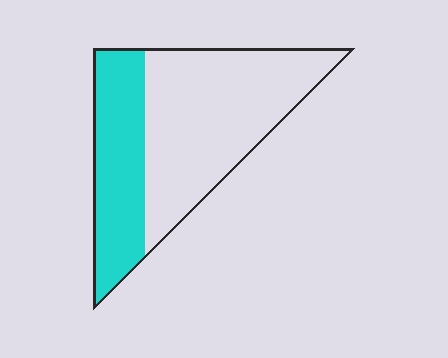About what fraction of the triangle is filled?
About three eighths (3/8).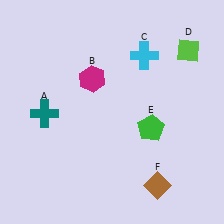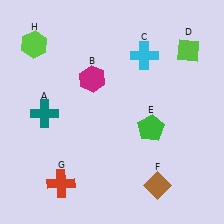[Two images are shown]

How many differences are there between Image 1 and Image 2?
There are 2 differences between the two images.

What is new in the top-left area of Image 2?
A lime hexagon (H) was added in the top-left area of Image 2.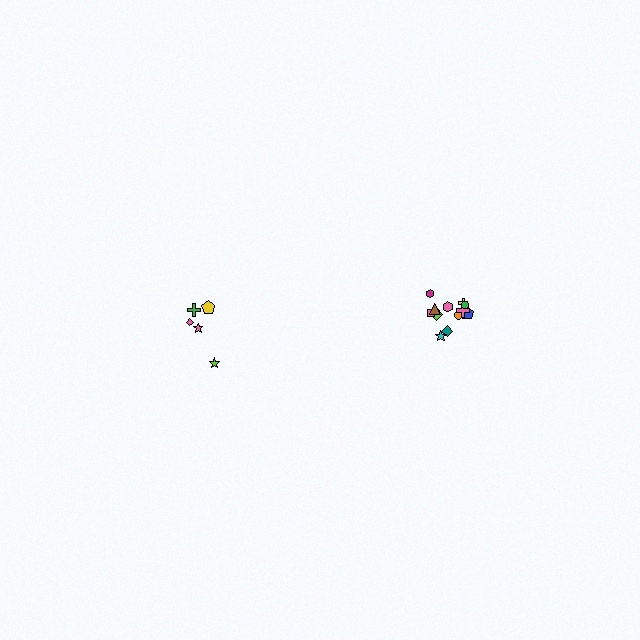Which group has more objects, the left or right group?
The right group.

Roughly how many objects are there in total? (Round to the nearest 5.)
Roughly 15 objects in total.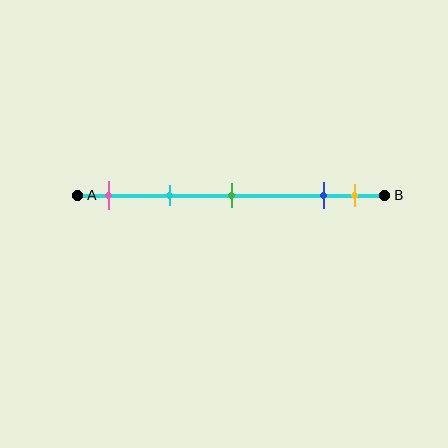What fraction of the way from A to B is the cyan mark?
The cyan mark is approximately 30% (0.3) of the way from A to B.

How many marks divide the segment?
There are 5 marks dividing the segment.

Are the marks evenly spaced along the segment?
No, the marks are not evenly spaced.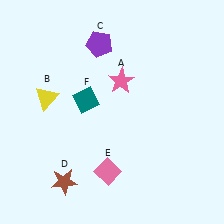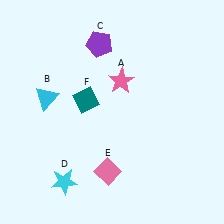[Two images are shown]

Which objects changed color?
B changed from yellow to cyan. D changed from brown to cyan.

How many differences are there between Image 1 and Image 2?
There are 2 differences between the two images.